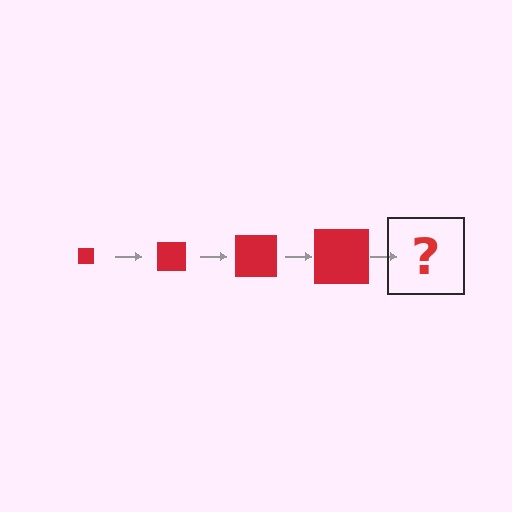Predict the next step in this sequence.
The next step is a red square, larger than the previous one.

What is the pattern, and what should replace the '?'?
The pattern is that the square gets progressively larger each step. The '?' should be a red square, larger than the previous one.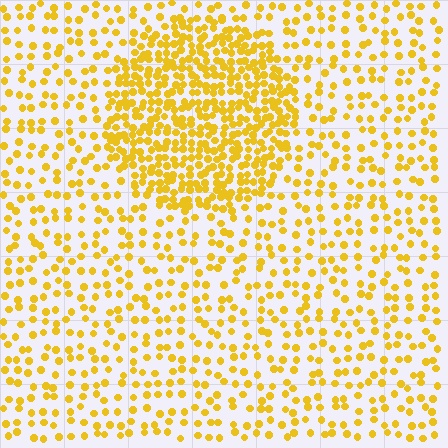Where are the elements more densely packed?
The elements are more densely packed inside the circle boundary.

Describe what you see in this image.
The image contains small yellow elements arranged at two different densities. A circle-shaped region is visible where the elements are more densely packed than the surrounding area.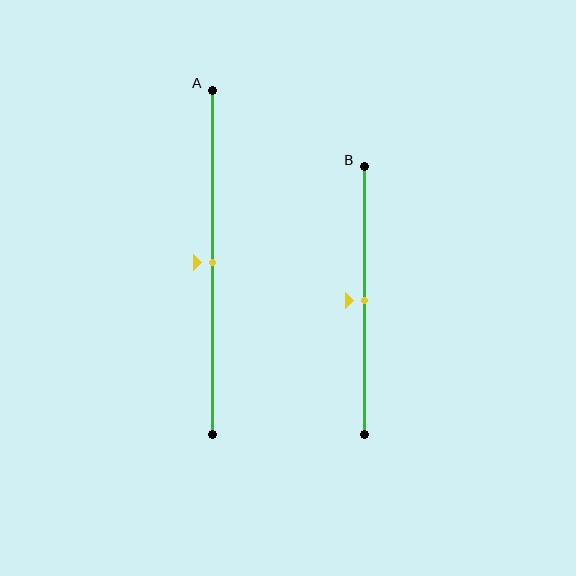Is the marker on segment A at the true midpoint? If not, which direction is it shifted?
Yes, the marker on segment A is at the true midpoint.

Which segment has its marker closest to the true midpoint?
Segment A has its marker closest to the true midpoint.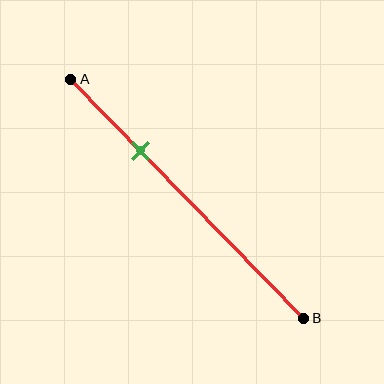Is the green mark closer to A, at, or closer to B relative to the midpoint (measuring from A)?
The green mark is closer to point A than the midpoint of segment AB.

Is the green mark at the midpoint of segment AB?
No, the mark is at about 30% from A, not at the 50% midpoint.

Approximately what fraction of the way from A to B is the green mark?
The green mark is approximately 30% of the way from A to B.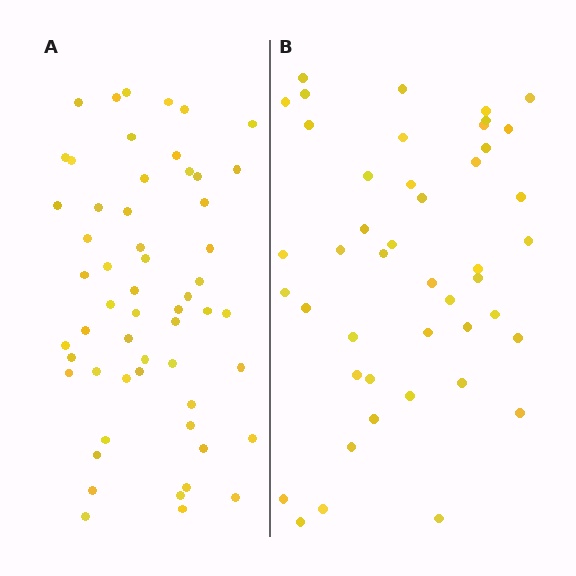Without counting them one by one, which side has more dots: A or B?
Region A (the left region) has more dots.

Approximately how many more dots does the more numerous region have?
Region A has roughly 12 or so more dots than region B.